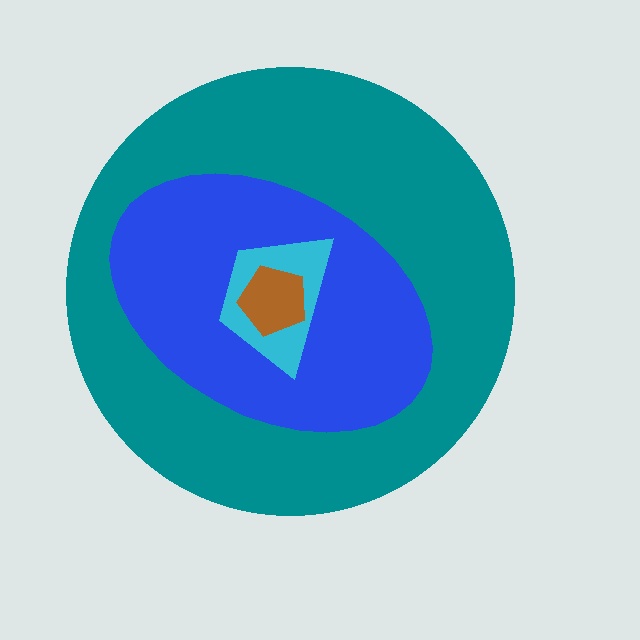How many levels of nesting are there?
4.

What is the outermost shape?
The teal circle.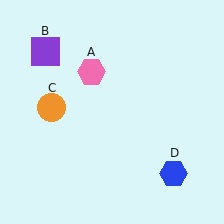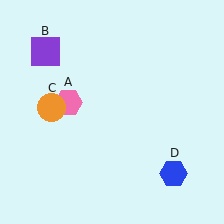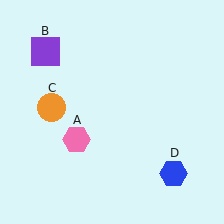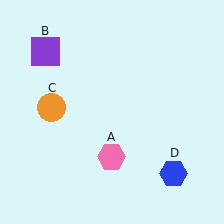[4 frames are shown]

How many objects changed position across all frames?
1 object changed position: pink hexagon (object A).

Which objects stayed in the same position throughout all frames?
Purple square (object B) and orange circle (object C) and blue hexagon (object D) remained stationary.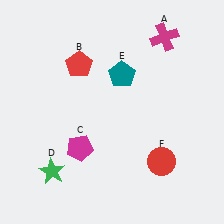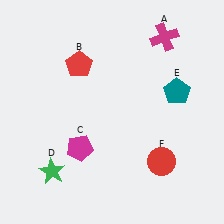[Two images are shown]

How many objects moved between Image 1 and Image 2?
1 object moved between the two images.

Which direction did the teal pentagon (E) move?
The teal pentagon (E) moved right.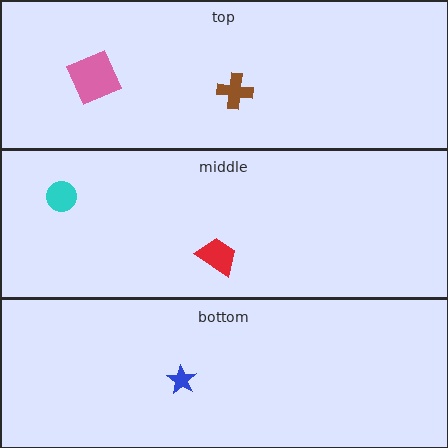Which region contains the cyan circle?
The middle region.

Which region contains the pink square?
The top region.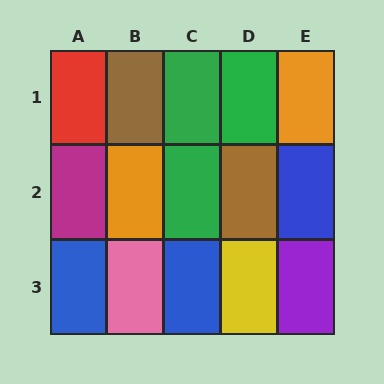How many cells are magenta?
1 cell is magenta.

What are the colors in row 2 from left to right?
Magenta, orange, green, brown, blue.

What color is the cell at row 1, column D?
Green.